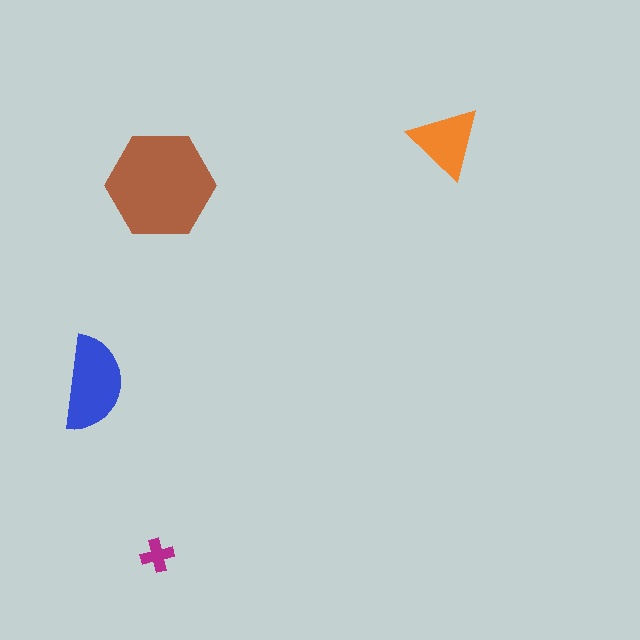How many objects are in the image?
There are 4 objects in the image.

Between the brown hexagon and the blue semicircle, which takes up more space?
The brown hexagon.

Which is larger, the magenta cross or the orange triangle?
The orange triangle.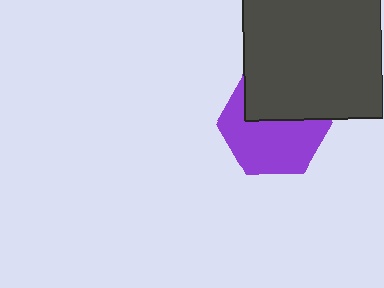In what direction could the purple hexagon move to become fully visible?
The purple hexagon could move down. That would shift it out from behind the dark gray square entirely.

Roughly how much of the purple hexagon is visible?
About half of it is visible (roughly 60%).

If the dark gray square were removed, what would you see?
You would see the complete purple hexagon.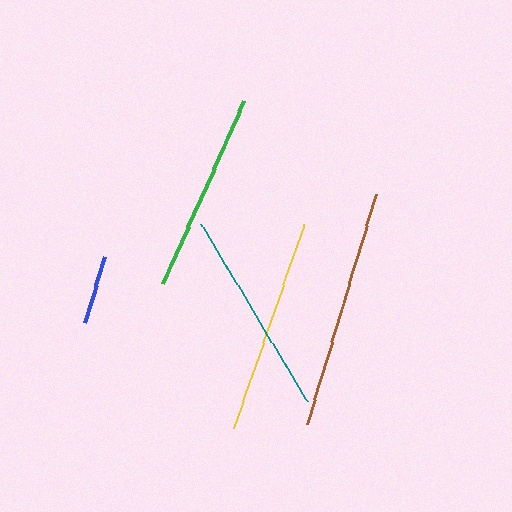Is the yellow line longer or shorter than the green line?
The yellow line is longer than the green line.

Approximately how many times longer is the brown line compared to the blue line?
The brown line is approximately 3.5 times the length of the blue line.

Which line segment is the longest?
The brown line is the longest at approximately 240 pixels.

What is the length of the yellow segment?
The yellow segment is approximately 216 pixels long.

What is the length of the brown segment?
The brown segment is approximately 240 pixels long.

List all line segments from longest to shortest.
From longest to shortest: brown, yellow, teal, green, blue.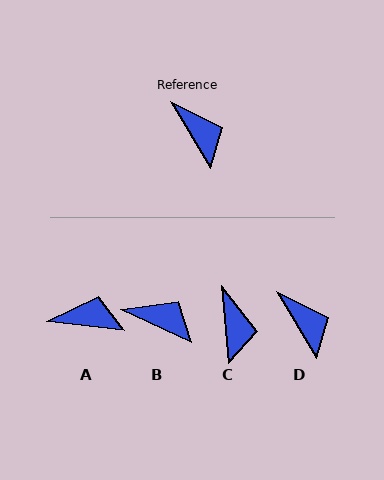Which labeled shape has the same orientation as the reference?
D.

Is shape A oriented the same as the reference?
No, it is off by about 53 degrees.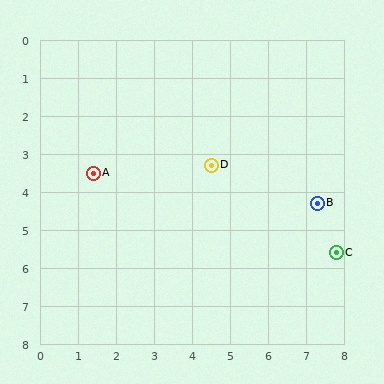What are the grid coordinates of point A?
Point A is at approximately (1.4, 3.5).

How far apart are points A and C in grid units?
Points A and C are about 6.7 grid units apart.